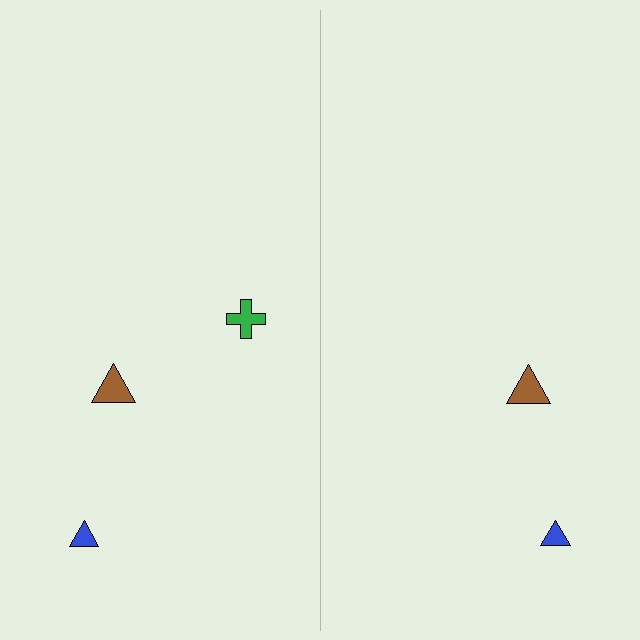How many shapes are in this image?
There are 5 shapes in this image.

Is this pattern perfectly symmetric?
No, the pattern is not perfectly symmetric. A green cross is missing from the right side.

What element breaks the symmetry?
A green cross is missing from the right side.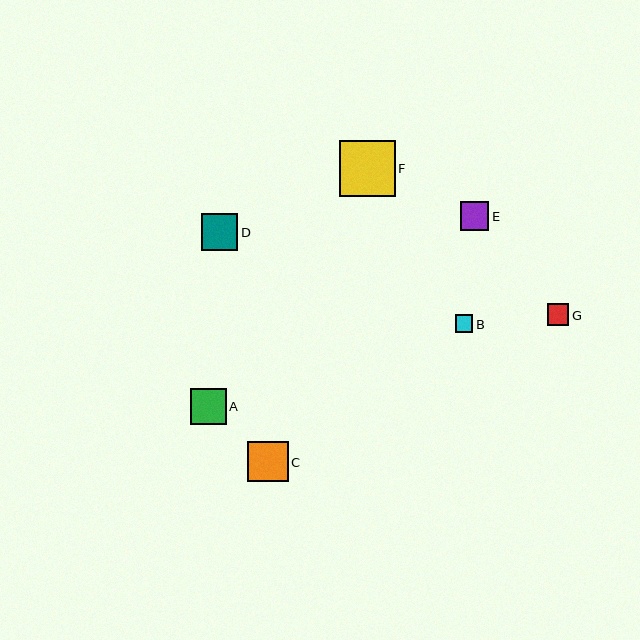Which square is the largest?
Square F is the largest with a size of approximately 56 pixels.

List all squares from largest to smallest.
From largest to smallest: F, C, D, A, E, G, B.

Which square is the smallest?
Square B is the smallest with a size of approximately 17 pixels.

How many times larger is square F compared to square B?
Square F is approximately 3.2 times the size of square B.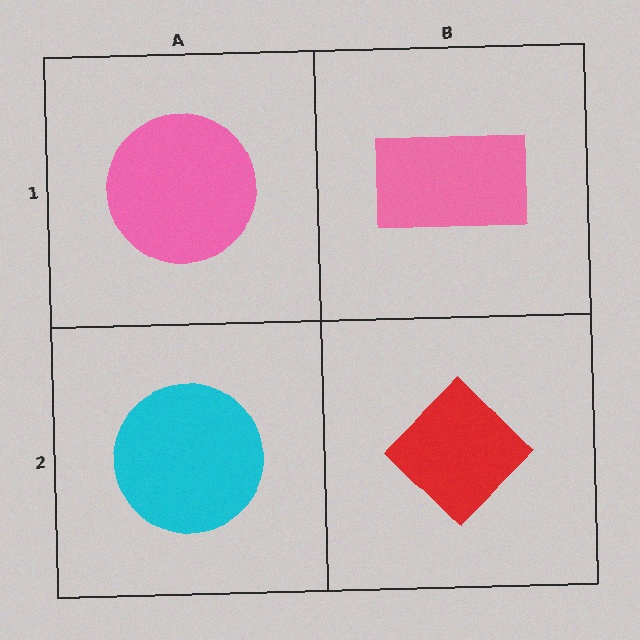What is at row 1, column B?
A pink rectangle.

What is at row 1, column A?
A pink circle.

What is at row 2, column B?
A red diamond.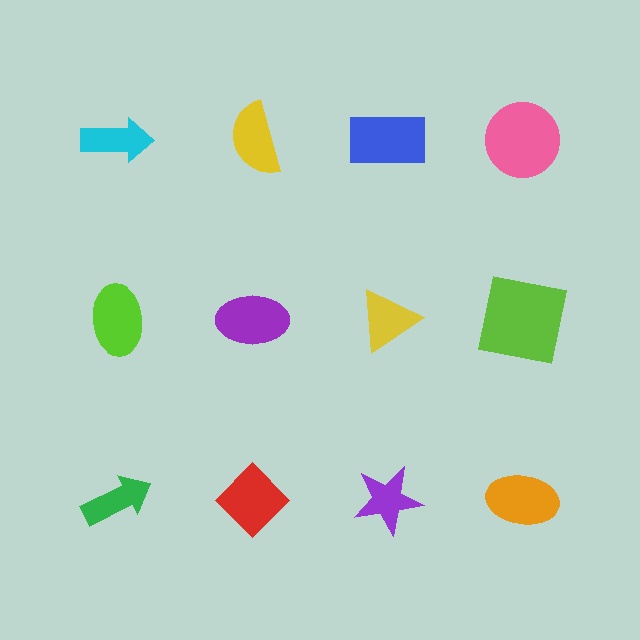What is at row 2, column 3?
A yellow triangle.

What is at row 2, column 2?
A purple ellipse.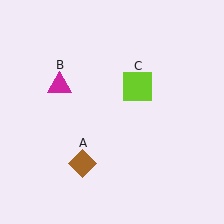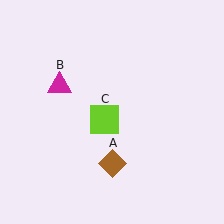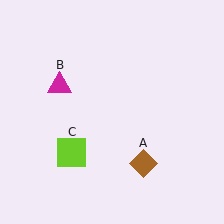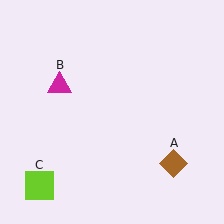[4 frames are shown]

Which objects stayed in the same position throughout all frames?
Magenta triangle (object B) remained stationary.